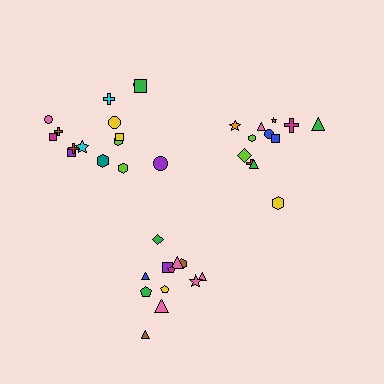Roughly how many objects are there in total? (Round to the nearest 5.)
Roughly 40 objects in total.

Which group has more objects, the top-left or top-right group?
The top-left group.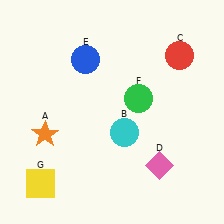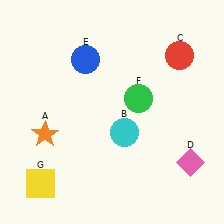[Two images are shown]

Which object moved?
The pink diamond (D) moved right.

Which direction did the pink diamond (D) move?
The pink diamond (D) moved right.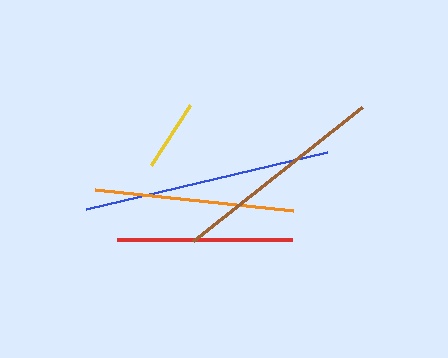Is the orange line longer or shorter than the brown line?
The brown line is longer than the orange line.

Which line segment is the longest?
The blue line is the longest at approximately 247 pixels.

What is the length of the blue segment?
The blue segment is approximately 247 pixels long.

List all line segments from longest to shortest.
From longest to shortest: blue, brown, orange, red, yellow.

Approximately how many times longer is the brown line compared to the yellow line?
The brown line is approximately 3.0 times the length of the yellow line.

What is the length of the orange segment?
The orange segment is approximately 200 pixels long.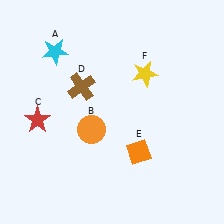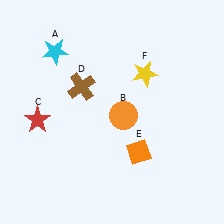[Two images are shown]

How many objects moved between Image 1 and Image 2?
1 object moved between the two images.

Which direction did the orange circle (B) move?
The orange circle (B) moved right.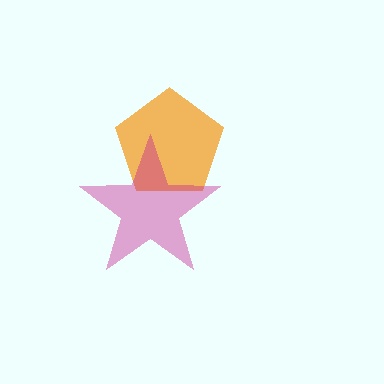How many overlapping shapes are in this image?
There are 2 overlapping shapes in the image.